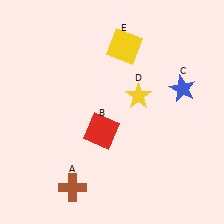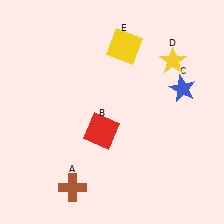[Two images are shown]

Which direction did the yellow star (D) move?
The yellow star (D) moved up.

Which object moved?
The yellow star (D) moved up.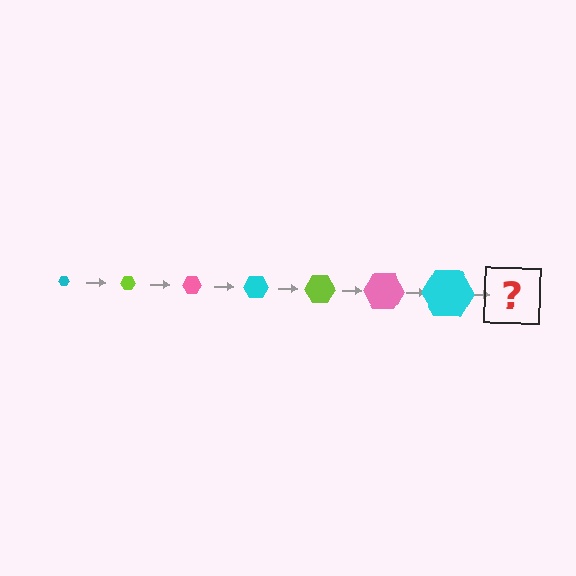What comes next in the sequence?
The next element should be a lime hexagon, larger than the previous one.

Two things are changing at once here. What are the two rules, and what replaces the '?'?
The two rules are that the hexagon grows larger each step and the color cycles through cyan, lime, and pink. The '?' should be a lime hexagon, larger than the previous one.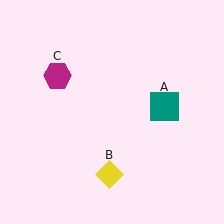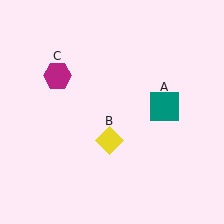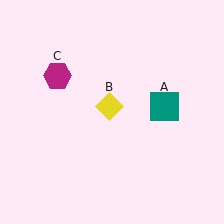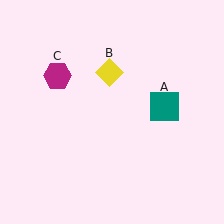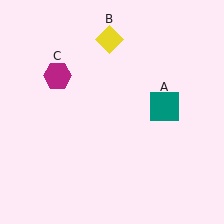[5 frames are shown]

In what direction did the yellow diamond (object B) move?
The yellow diamond (object B) moved up.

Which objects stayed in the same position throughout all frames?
Teal square (object A) and magenta hexagon (object C) remained stationary.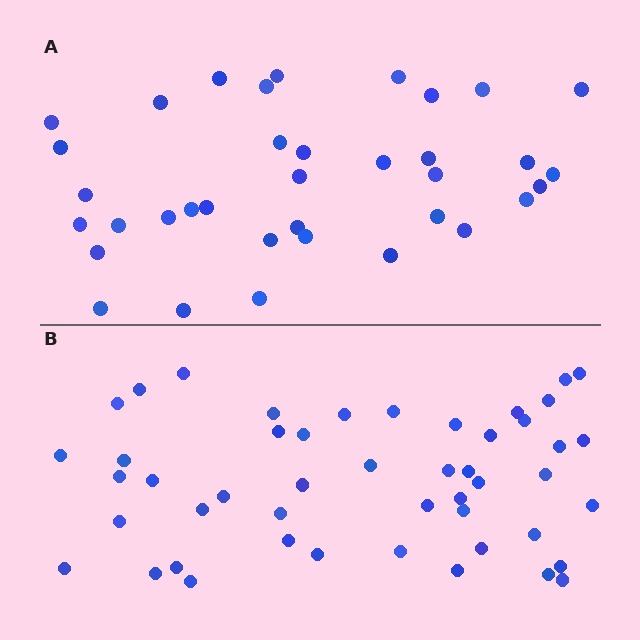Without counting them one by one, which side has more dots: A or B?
Region B (the bottom region) has more dots.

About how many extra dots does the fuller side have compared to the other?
Region B has roughly 12 or so more dots than region A.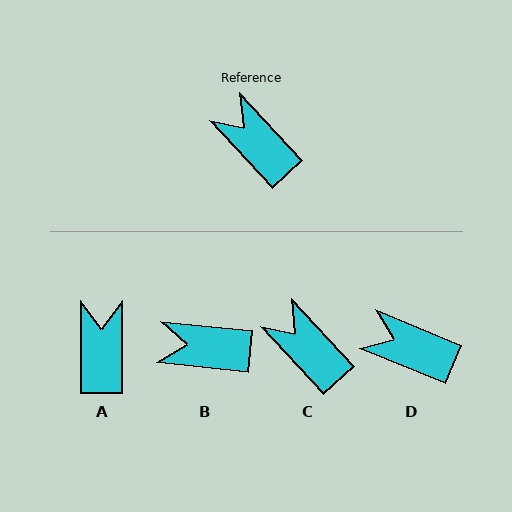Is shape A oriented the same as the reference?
No, it is off by about 43 degrees.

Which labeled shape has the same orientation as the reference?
C.